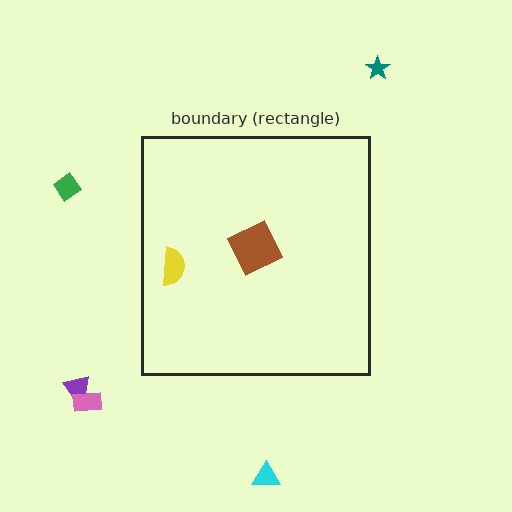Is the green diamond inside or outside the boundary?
Outside.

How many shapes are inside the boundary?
2 inside, 5 outside.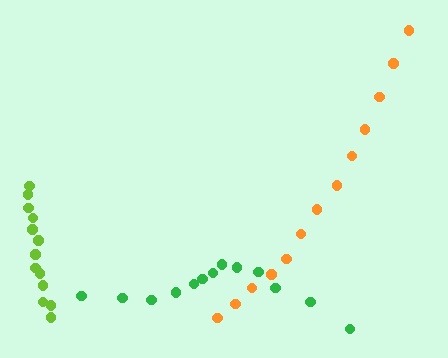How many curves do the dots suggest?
There are 3 distinct paths.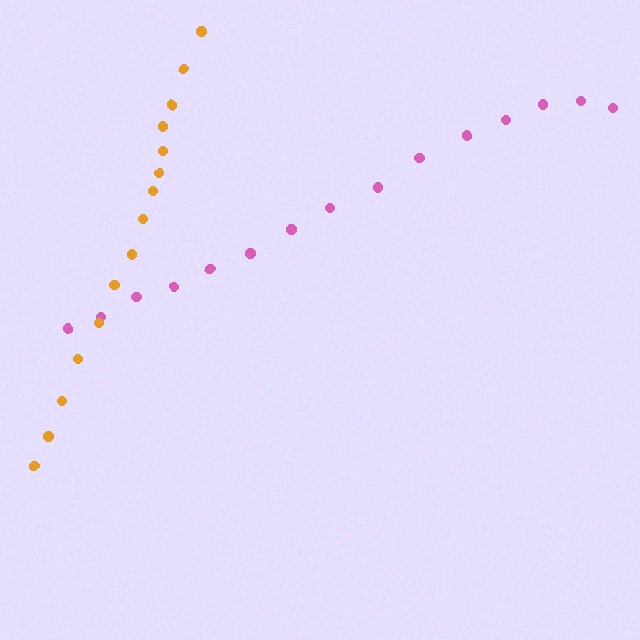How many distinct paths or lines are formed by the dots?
There are 2 distinct paths.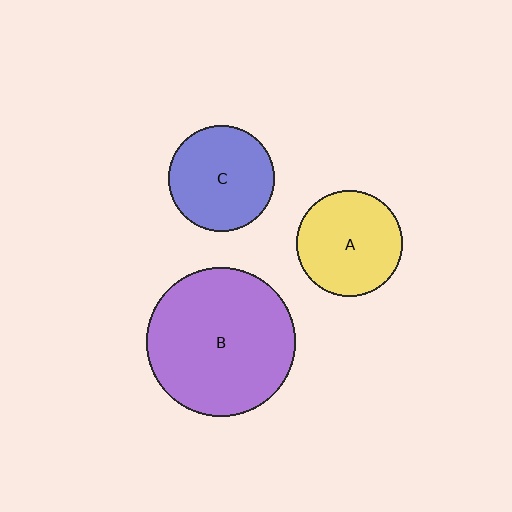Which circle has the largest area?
Circle B (purple).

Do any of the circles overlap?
No, none of the circles overlap.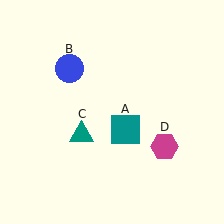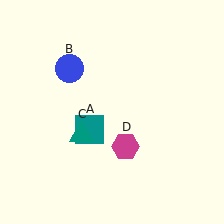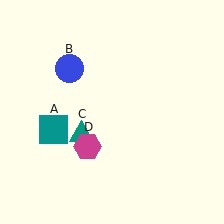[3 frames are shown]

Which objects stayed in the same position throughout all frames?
Blue circle (object B) and teal triangle (object C) remained stationary.